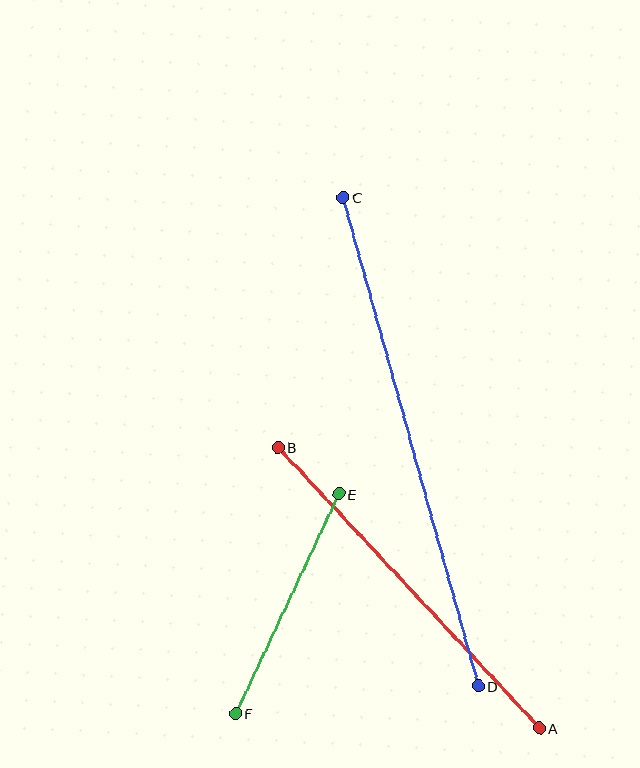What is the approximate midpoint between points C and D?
The midpoint is at approximately (411, 441) pixels.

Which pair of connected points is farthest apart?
Points C and D are farthest apart.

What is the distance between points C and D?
The distance is approximately 507 pixels.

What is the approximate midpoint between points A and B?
The midpoint is at approximately (409, 588) pixels.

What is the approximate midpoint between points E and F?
The midpoint is at approximately (287, 604) pixels.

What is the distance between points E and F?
The distance is approximately 243 pixels.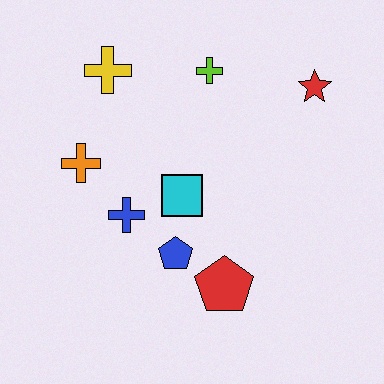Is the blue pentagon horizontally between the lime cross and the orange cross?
Yes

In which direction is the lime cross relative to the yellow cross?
The lime cross is to the right of the yellow cross.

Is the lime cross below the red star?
No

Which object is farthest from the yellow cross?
The red pentagon is farthest from the yellow cross.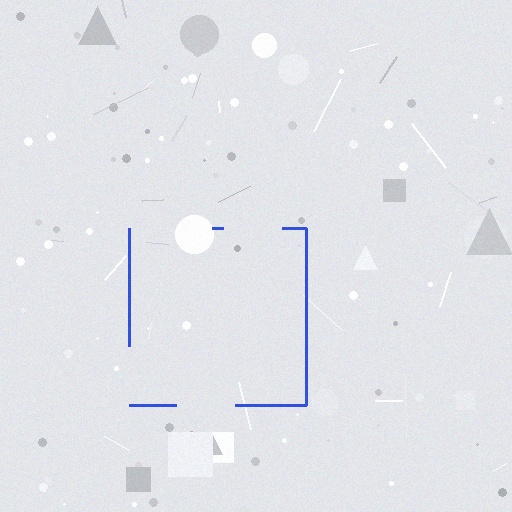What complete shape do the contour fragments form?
The contour fragments form a square.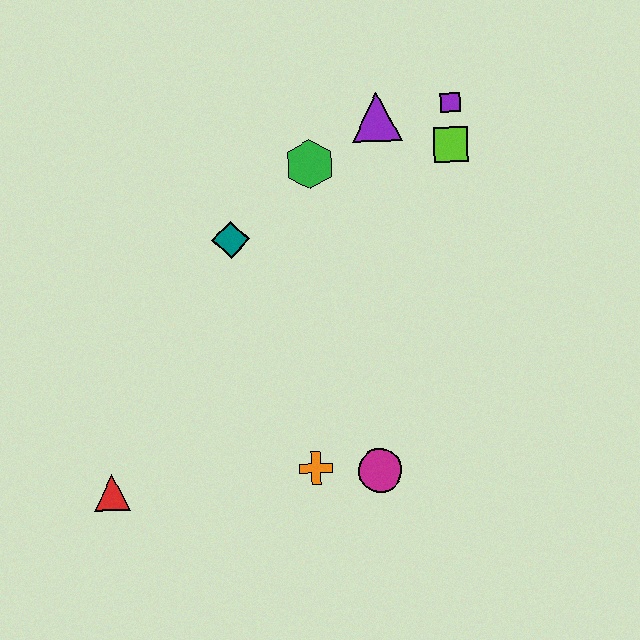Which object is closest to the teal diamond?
The green hexagon is closest to the teal diamond.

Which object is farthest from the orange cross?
The purple square is farthest from the orange cross.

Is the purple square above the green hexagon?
Yes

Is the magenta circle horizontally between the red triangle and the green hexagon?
No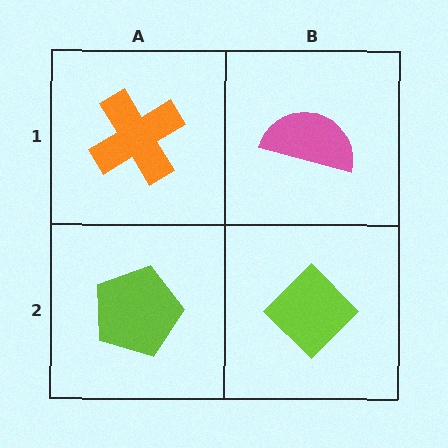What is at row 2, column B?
A lime diamond.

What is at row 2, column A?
A lime pentagon.